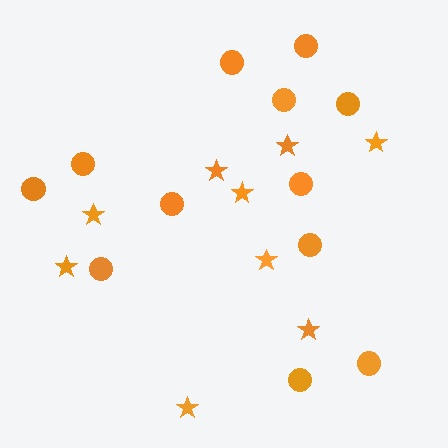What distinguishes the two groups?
There are 2 groups: one group of stars (9) and one group of circles (12).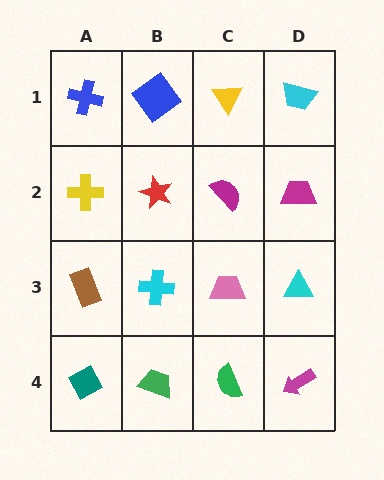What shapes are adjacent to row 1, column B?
A red star (row 2, column B), a blue cross (row 1, column A), a yellow triangle (row 1, column C).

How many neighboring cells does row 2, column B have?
4.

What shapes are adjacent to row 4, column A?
A brown rectangle (row 3, column A), a green trapezoid (row 4, column B).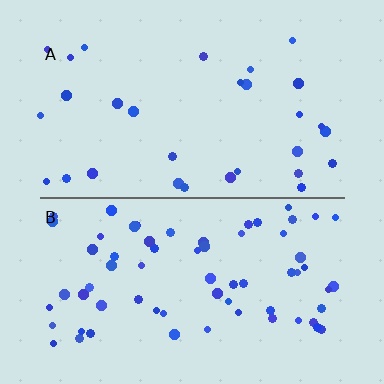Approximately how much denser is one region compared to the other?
Approximately 2.2× — region B over region A.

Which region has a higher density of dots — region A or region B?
B (the bottom).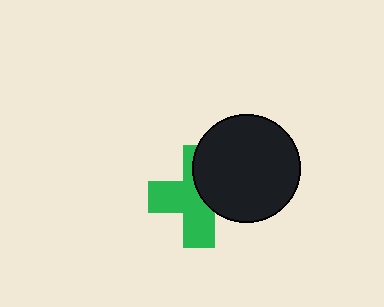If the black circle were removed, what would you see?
You would see the complete green cross.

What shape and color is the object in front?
The object in front is a black circle.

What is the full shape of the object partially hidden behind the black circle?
The partially hidden object is a green cross.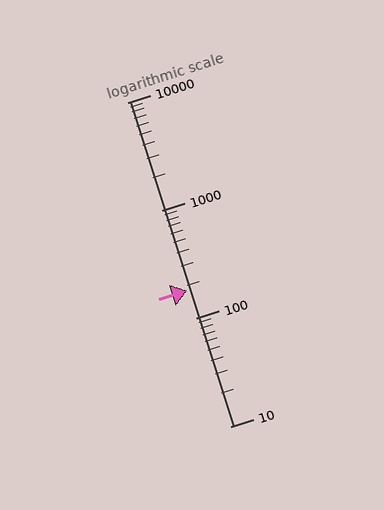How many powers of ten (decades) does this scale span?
The scale spans 3 decades, from 10 to 10000.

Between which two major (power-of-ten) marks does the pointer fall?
The pointer is between 100 and 1000.